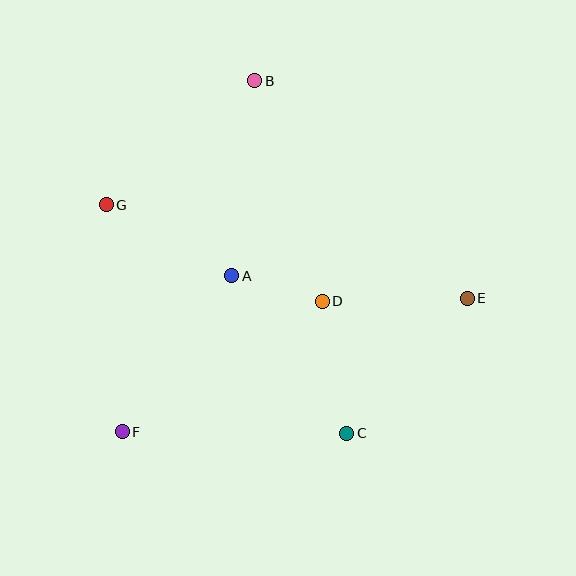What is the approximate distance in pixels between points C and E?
The distance between C and E is approximately 181 pixels.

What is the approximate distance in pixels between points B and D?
The distance between B and D is approximately 231 pixels.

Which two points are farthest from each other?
Points B and F are farthest from each other.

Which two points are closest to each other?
Points A and D are closest to each other.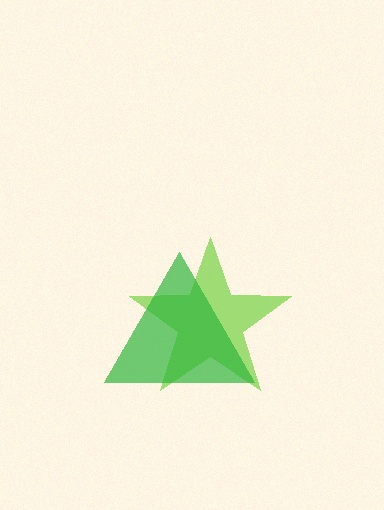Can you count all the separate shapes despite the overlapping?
Yes, there are 2 separate shapes.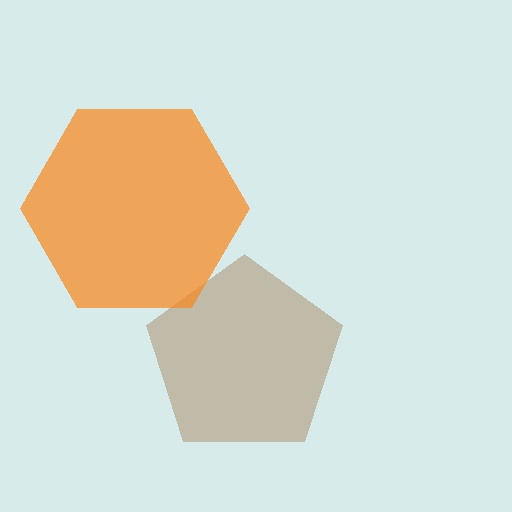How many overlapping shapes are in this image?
There are 2 overlapping shapes in the image.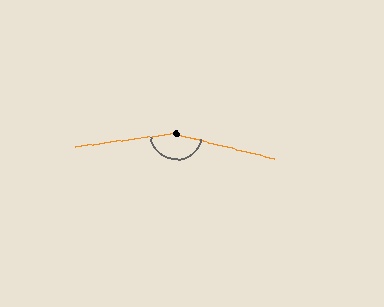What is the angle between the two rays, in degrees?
Approximately 158 degrees.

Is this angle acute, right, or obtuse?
It is obtuse.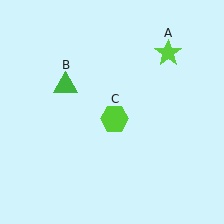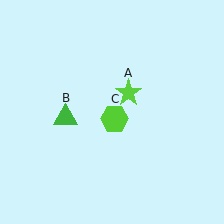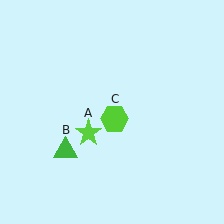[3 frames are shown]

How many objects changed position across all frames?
2 objects changed position: lime star (object A), green triangle (object B).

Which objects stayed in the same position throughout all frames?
Lime hexagon (object C) remained stationary.